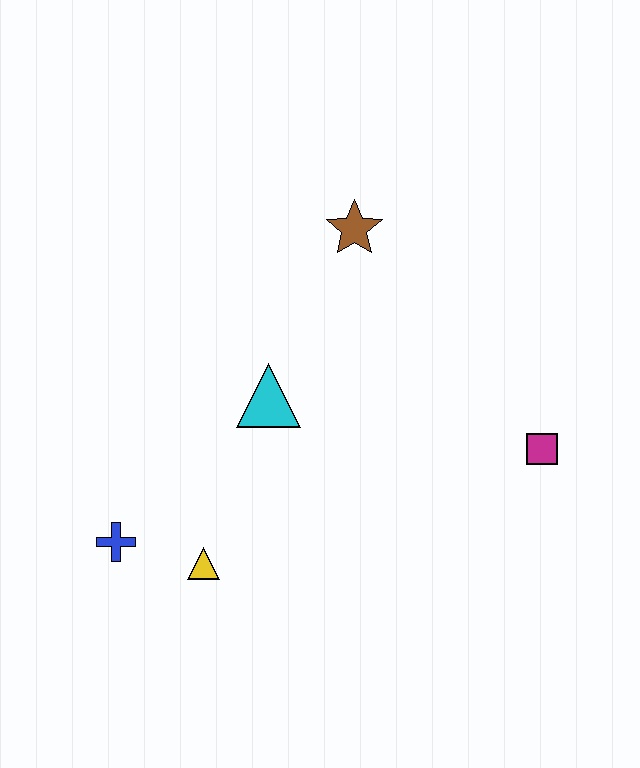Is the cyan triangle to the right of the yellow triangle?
Yes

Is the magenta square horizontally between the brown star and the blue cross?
No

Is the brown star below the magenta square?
No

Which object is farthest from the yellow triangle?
The brown star is farthest from the yellow triangle.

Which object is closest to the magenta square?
The cyan triangle is closest to the magenta square.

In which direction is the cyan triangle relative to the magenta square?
The cyan triangle is to the left of the magenta square.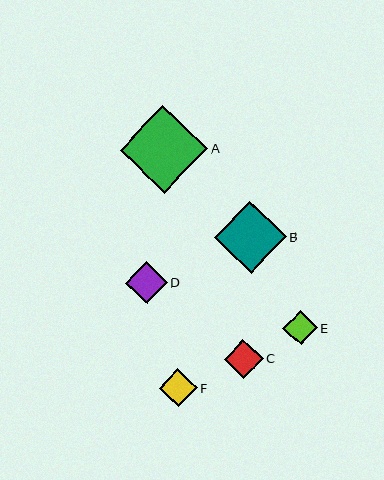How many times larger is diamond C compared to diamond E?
Diamond C is approximately 1.1 times the size of diamond E.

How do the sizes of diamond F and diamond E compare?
Diamond F and diamond E are approximately the same size.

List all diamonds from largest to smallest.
From largest to smallest: A, B, D, C, F, E.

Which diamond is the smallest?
Diamond E is the smallest with a size of approximately 35 pixels.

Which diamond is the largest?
Diamond A is the largest with a size of approximately 87 pixels.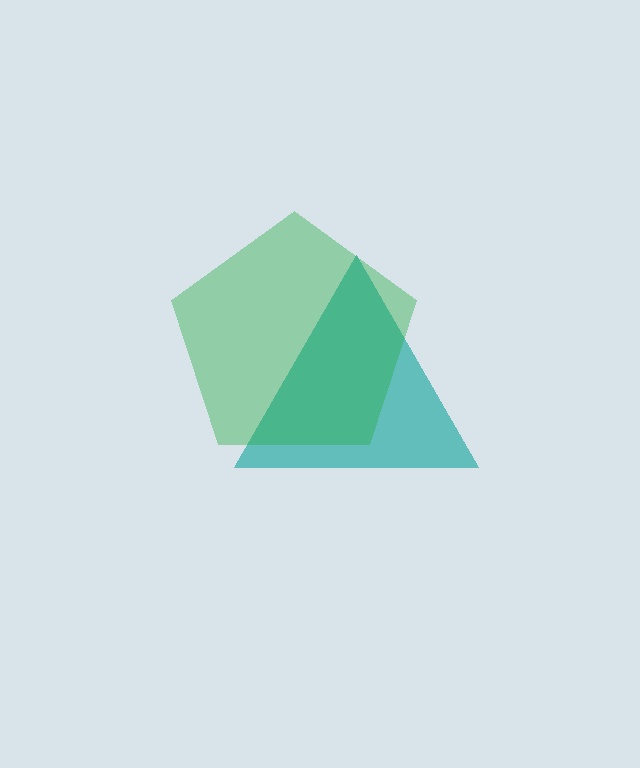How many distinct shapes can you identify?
There are 2 distinct shapes: a teal triangle, a green pentagon.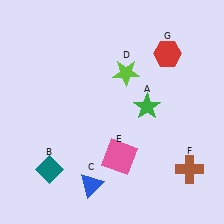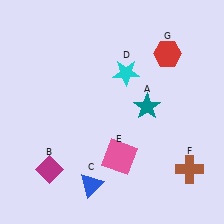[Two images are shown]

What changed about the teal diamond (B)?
In Image 1, B is teal. In Image 2, it changed to magenta.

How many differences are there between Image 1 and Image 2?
There are 3 differences between the two images.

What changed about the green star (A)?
In Image 1, A is green. In Image 2, it changed to teal.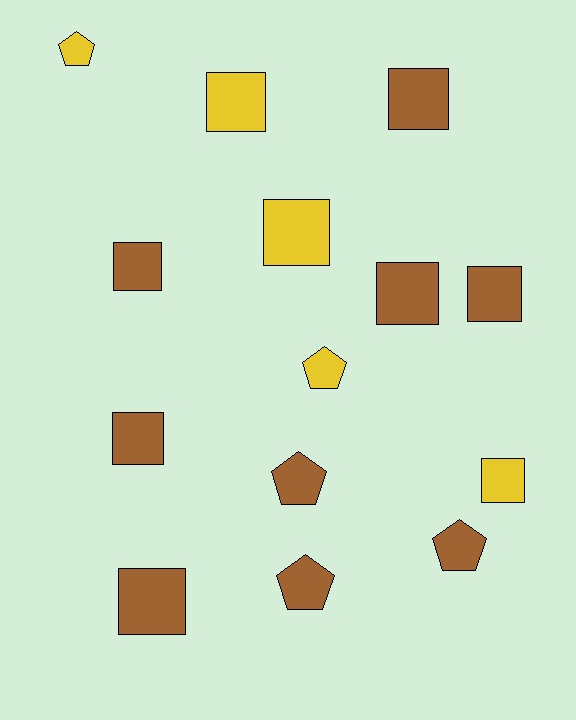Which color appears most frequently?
Brown, with 9 objects.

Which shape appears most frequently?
Square, with 9 objects.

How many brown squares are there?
There are 6 brown squares.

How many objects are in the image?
There are 14 objects.